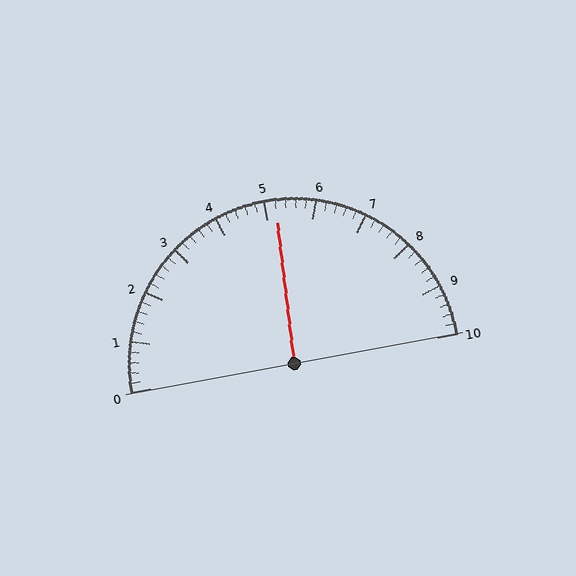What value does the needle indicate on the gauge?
The needle indicates approximately 5.2.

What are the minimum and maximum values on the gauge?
The gauge ranges from 0 to 10.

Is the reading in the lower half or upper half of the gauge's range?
The reading is in the upper half of the range (0 to 10).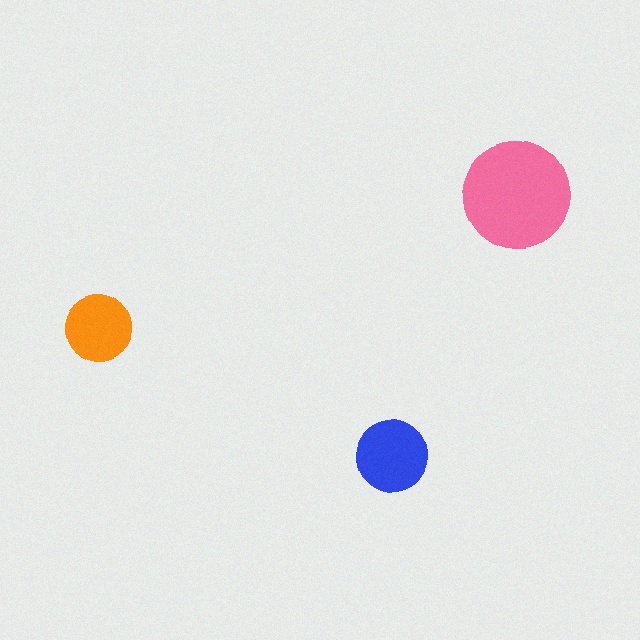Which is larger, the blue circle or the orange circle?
The blue one.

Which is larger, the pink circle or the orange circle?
The pink one.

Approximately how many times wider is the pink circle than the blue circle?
About 1.5 times wider.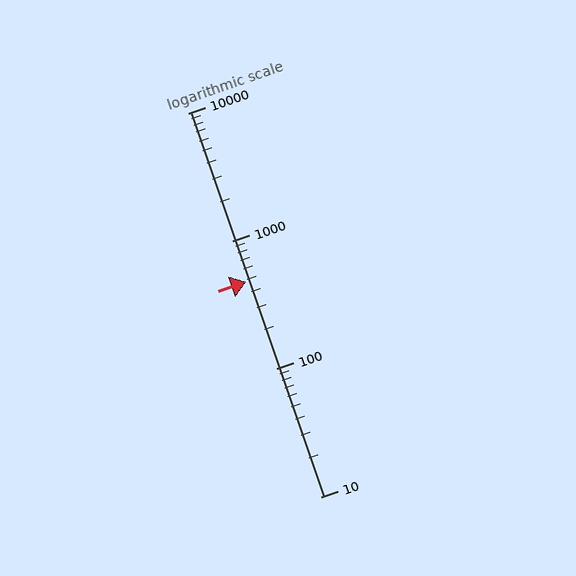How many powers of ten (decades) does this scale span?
The scale spans 3 decades, from 10 to 10000.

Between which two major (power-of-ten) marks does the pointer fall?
The pointer is between 100 and 1000.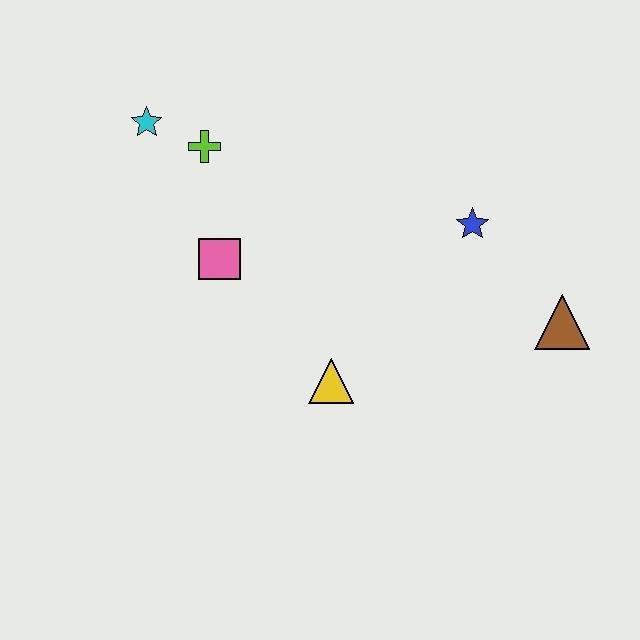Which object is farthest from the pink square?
The brown triangle is farthest from the pink square.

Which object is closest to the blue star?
The brown triangle is closest to the blue star.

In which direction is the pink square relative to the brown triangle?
The pink square is to the left of the brown triangle.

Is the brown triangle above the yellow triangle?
Yes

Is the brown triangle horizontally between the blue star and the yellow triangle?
No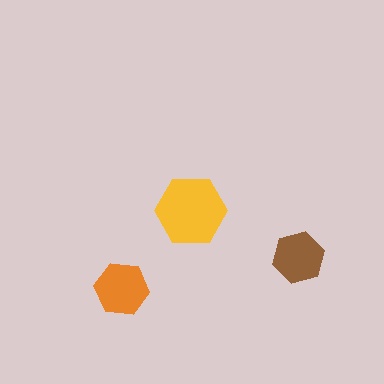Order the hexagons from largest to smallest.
the yellow one, the orange one, the brown one.